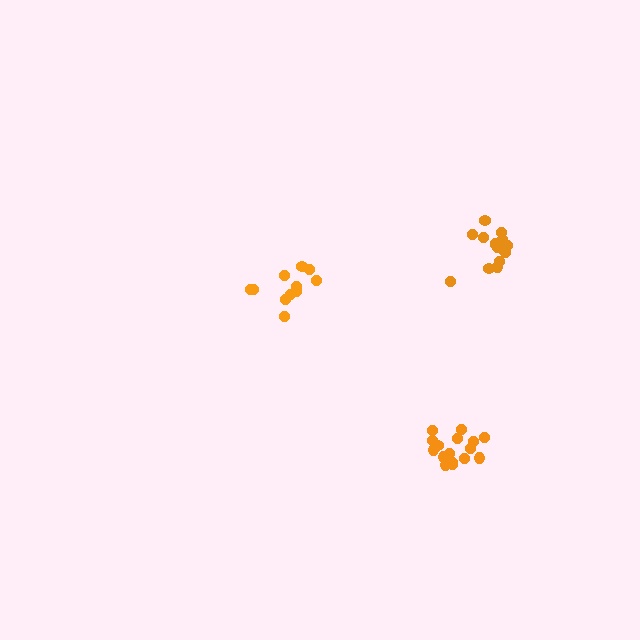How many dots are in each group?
Group 1: 11 dots, Group 2: 16 dots, Group 3: 15 dots (42 total).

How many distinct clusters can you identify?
There are 3 distinct clusters.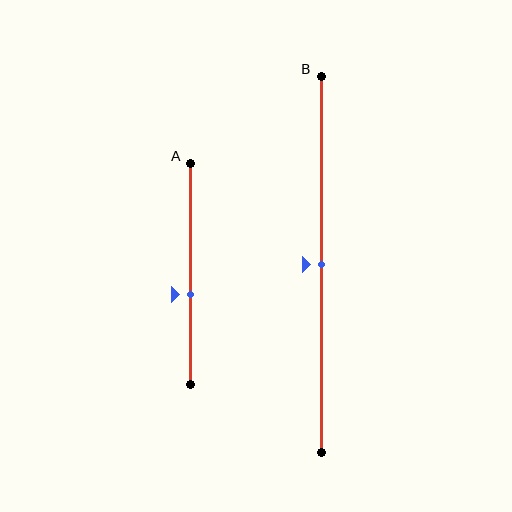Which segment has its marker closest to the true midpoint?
Segment B has its marker closest to the true midpoint.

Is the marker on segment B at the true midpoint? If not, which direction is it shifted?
Yes, the marker on segment B is at the true midpoint.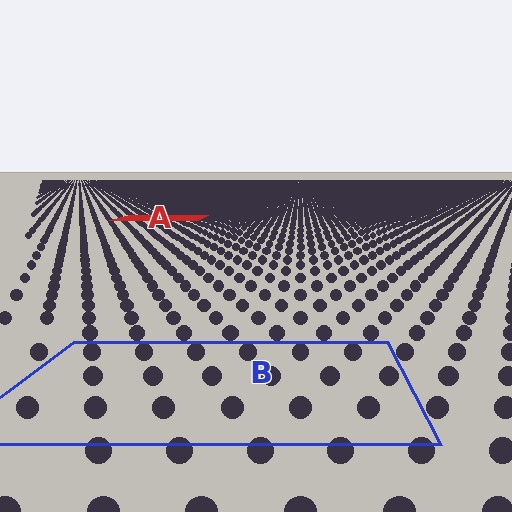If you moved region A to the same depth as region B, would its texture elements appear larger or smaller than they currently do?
They would appear larger. At a closer depth, the same texture elements are projected at a bigger on-screen size.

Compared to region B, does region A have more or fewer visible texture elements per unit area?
Region A has more texture elements per unit area — they are packed more densely because it is farther away.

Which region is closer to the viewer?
Region B is closer. The texture elements there are larger and more spread out.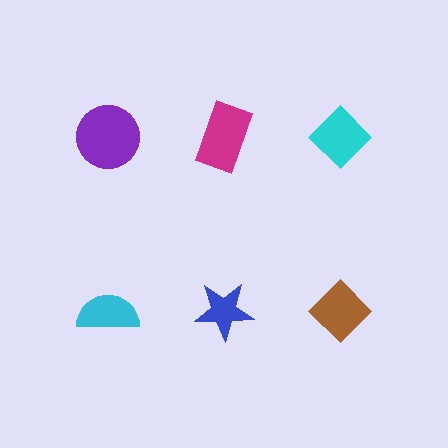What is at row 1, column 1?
A purple circle.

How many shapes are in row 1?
3 shapes.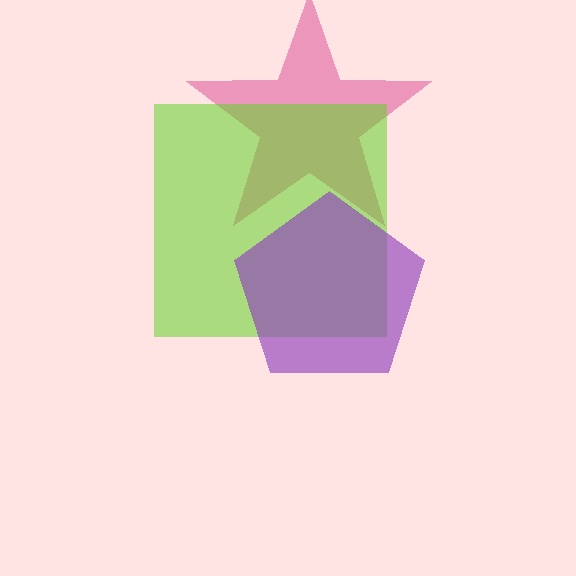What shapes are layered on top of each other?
The layered shapes are: a magenta star, a lime square, a purple pentagon.